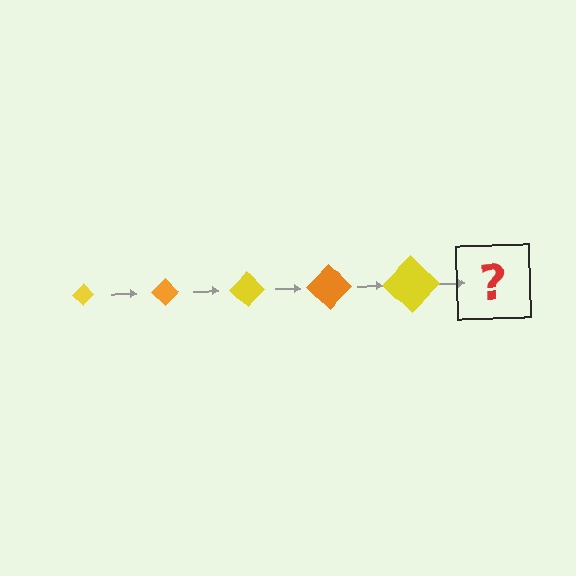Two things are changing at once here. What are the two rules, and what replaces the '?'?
The two rules are that the diamond grows larger each step and the color cycles through yellow and orange. The '?' should be an orange diamond, larger than the previous one.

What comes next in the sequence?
The next element should be an orange diamond, larger than the previous one.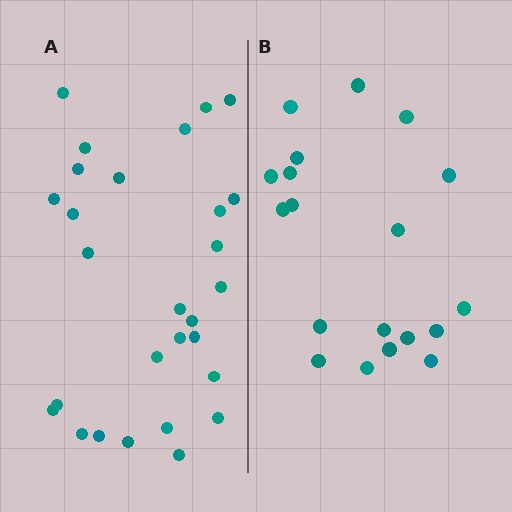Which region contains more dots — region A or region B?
Region A (the left region) has more dots.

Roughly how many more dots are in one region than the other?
Region A has roughly 8 or so more dots than region B.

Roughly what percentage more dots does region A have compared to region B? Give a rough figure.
About 45% more.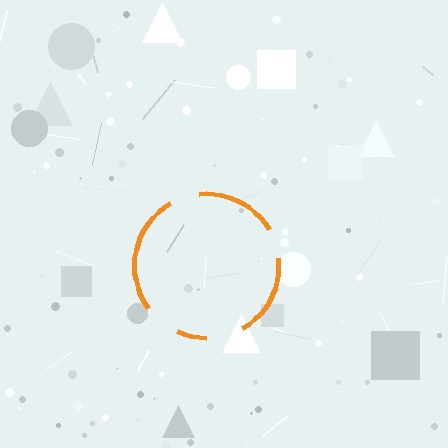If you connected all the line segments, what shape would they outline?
They would outline a circle.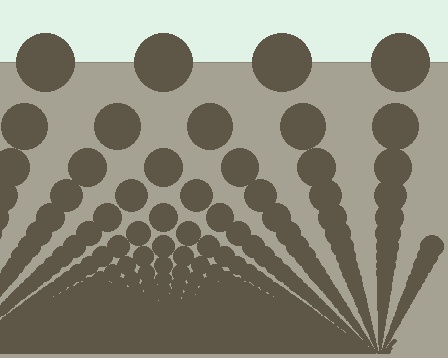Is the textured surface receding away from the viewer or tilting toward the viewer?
The surface appears to tilt toward the viewer. Texture elements get larger and sparser toward the top.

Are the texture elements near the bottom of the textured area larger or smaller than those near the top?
Smaller. The gradient is inverted — elements near the bottom are smaller and denser.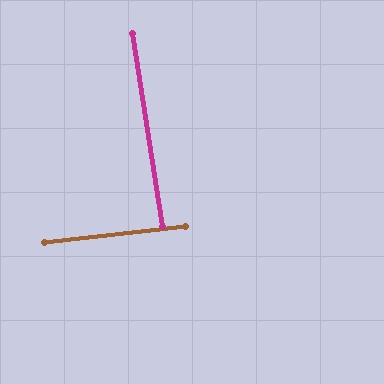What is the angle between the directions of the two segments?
Approximately 88 degrees.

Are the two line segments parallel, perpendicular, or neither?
Perpendicular — they meet at approximately 88°.